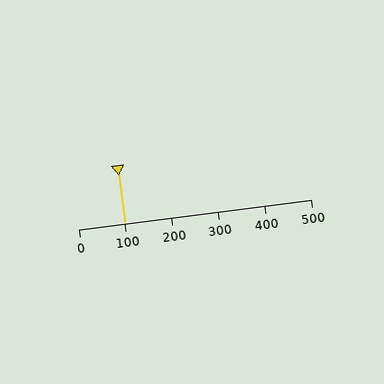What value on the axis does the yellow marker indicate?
The marker indicates approximately 100.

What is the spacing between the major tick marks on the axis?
The major ticks are spaced 100 apart.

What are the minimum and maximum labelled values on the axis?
The axis runs from 0 to 500.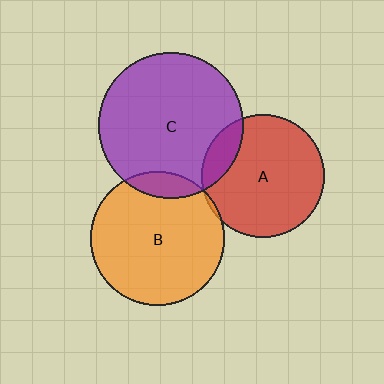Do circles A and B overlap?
Yes.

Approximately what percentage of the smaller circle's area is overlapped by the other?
Approximately 5%.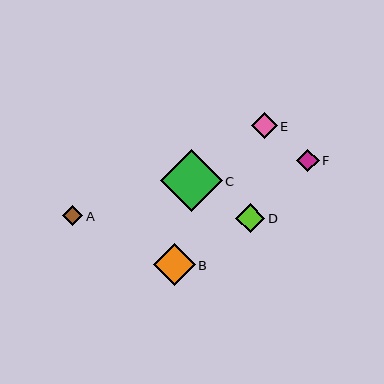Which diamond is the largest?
Diamond C is the largest with a size of approximately 62 pixels.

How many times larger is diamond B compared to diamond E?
Diamond B is approximately 1.6 times the size of diamond E.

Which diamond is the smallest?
Diamond A is the smallest with a size of approximately 20 pixels.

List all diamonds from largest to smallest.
From largest to smallest: C, B, D, E, F, A.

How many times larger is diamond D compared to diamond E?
Diamond D is approximately 1.1 times the size of diamond E.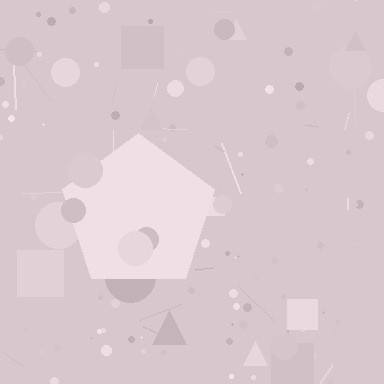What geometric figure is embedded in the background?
A pentagon is embedded in the background.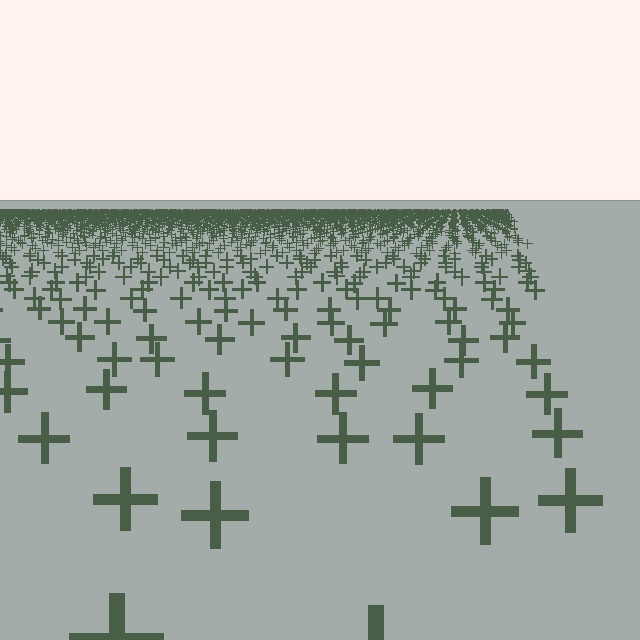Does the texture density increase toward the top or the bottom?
Density increases toward the top.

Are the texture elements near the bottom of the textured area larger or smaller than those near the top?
Larger. Near the bottom, elements are closer to the viewer and appear at a bigger on-screen size.